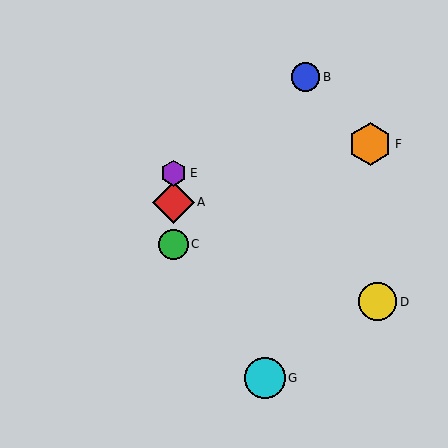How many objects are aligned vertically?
3 objects (A, C, E) are aligned vertically.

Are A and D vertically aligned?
No, A is at x≈173 and D is at x≈378.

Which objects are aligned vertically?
Objects A, C, E are aligned vertically.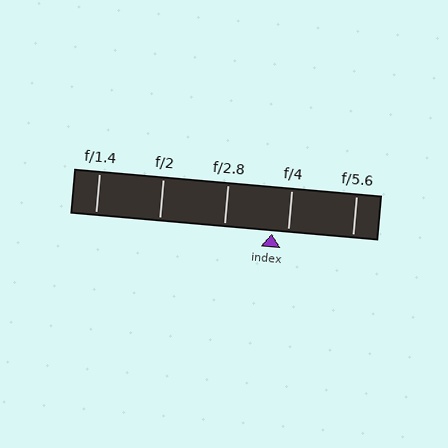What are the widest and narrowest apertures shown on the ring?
The widest aperture shown is f/1.4 and the narrowest is f/5.6.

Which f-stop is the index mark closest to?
The index mark is closest to f/4.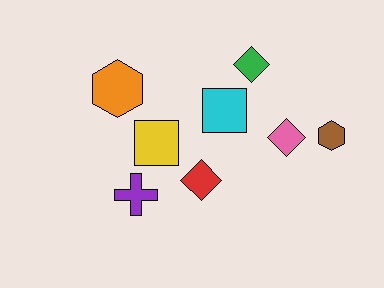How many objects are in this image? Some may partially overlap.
There are 8 objects.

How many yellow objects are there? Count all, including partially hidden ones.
There is 1 yellow object.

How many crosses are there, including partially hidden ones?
There is 1 cross.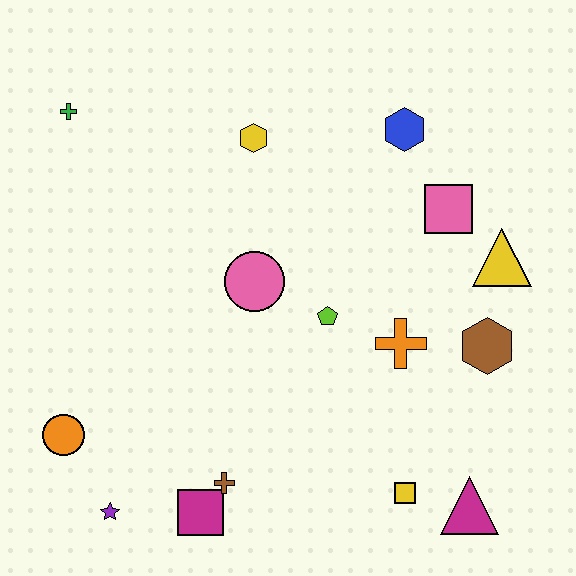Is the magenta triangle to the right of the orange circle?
Yes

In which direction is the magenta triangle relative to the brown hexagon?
The magenta triangle is below the brown hexagon.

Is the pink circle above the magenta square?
Yes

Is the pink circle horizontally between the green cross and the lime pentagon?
Yes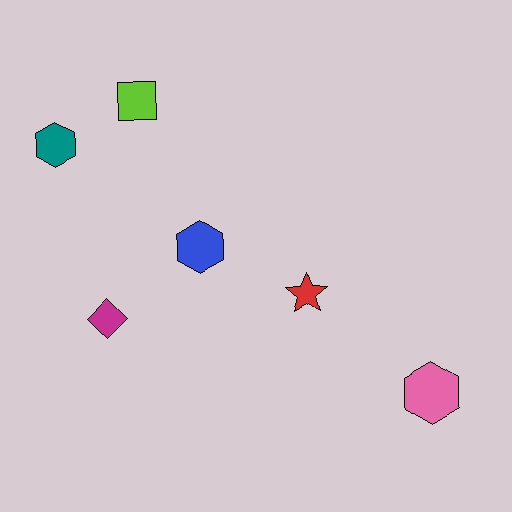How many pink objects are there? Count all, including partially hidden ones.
There is 1 pink object.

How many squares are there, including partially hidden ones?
There is 1 square.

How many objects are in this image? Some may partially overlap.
There are 6 objects.